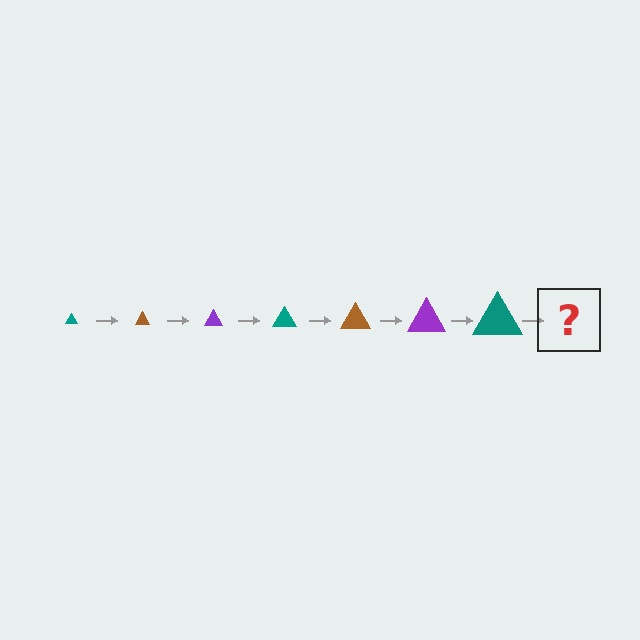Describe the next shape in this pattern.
It should be a brown triangle, larger than the previous one.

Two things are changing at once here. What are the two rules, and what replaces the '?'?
The two rules are that the triangle grows larger each step and the color cycles through teal, brown, and purple. The '?' should be a brown triangle, larger than the previous one.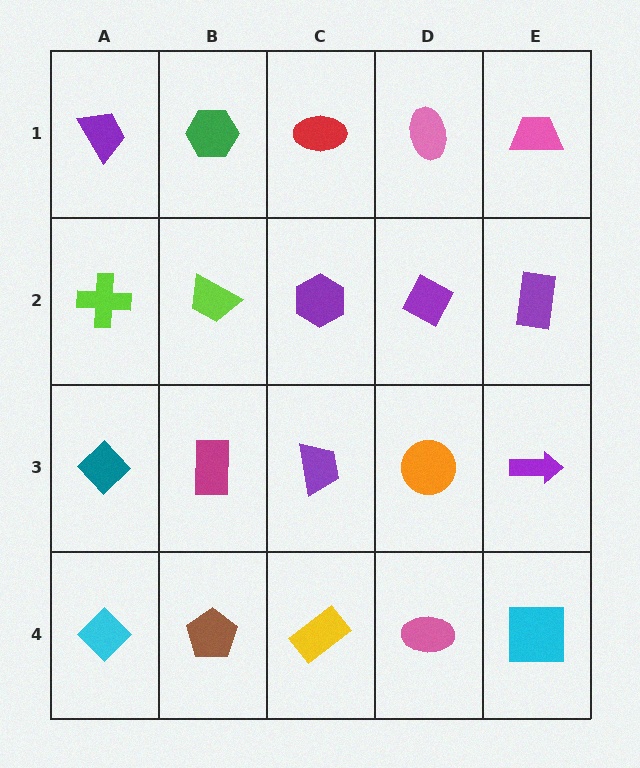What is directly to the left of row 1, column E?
A pink ellipse.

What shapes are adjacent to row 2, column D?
A pink ellipse (row 1, column D), an orange circle (row 3, column D), a purple hexagon (row 2, column C), a purple rectangle (row 2, column E).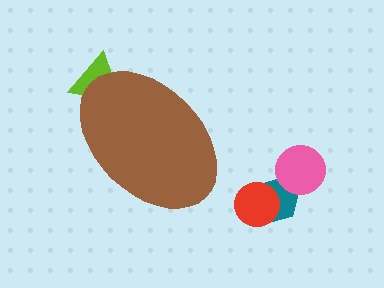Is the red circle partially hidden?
No, the red circle is fully visible.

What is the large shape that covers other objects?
A brown ellipse.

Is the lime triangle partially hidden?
Yes, the lime triangle is partially hidden behind the brown ellipse.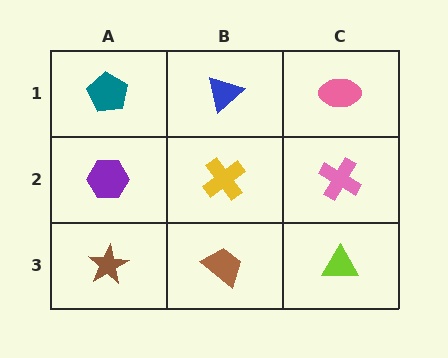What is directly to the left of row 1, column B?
A teal pentagon.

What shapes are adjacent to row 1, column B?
A yellow cross (row 2, column B), a teal pentagon (row 1, column A), a pink ellipse (row 1, column C).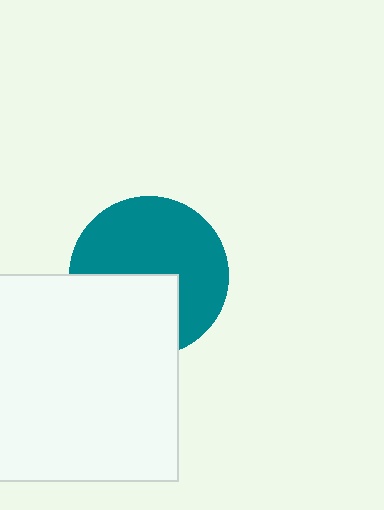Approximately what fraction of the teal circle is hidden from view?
Roughly 38% of the teal circle is hidden behind the white square.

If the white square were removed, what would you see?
You would see the complete teal circle.